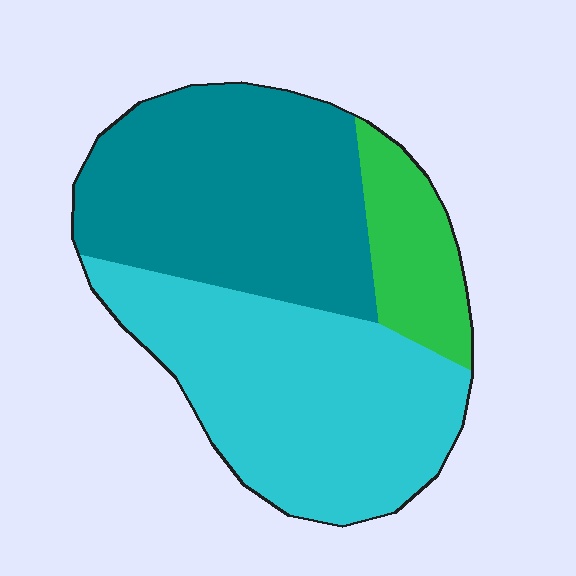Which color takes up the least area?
Green, at roughly 15%.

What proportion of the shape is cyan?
Cyan covers roughly 45% of the shape.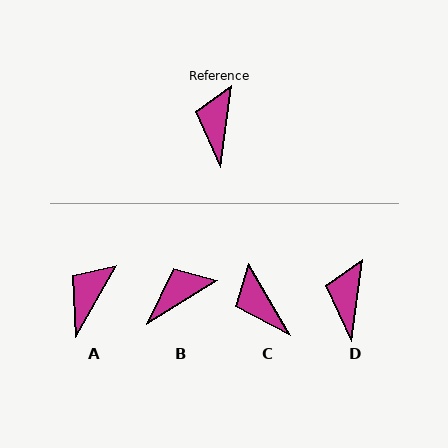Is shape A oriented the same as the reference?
No, it is off by about 22 degrees.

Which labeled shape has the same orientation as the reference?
D.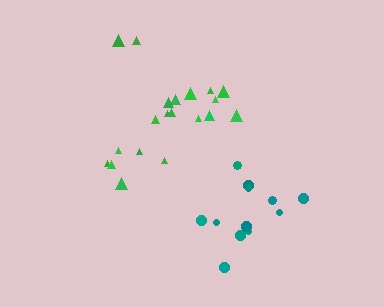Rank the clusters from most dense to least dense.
teal, green.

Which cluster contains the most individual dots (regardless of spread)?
Green (20).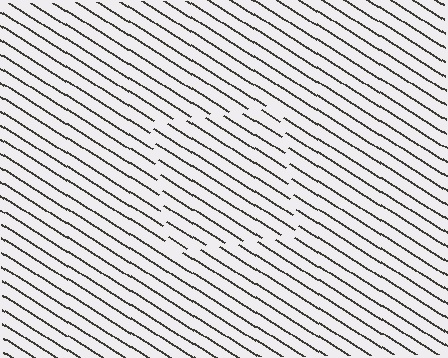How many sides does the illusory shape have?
4 sides — the line-ends trace a square.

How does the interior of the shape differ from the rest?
The interior of the shape contains the same grating, shifted by half a period — the contour is defined by the phase discontinuity where line-ends from the inner and outer gratings abut.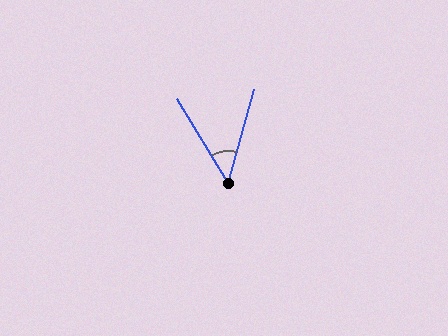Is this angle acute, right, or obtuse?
It is acute.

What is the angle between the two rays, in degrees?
Approximately 47 degrees.